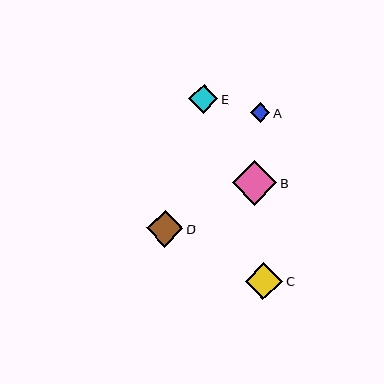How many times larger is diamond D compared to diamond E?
Diamond D is approximately 1.3 times the size of diamond E.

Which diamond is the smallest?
Diamond A is the smallest with a size of approximately 20 pixels.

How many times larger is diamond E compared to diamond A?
Diamond E is approximately 1.5 times the size of diamond A.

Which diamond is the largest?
Diamond B is the largest with a size of approximately 45 pixels.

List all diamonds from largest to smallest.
From largest to smallest: B, C, D, E, A.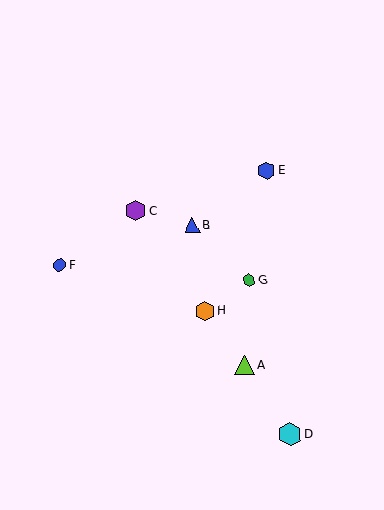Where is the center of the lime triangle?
The center of the lime triangle is at (245, 365).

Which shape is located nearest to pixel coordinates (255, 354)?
The lime triangle (labeled A) at (245, 365) is nearest to that location.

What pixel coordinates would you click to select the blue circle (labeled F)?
Click at (60, 265) to select the blue circle F.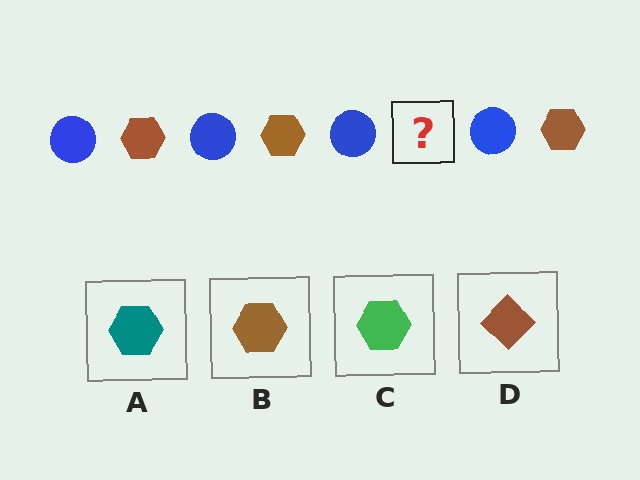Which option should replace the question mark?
Option B.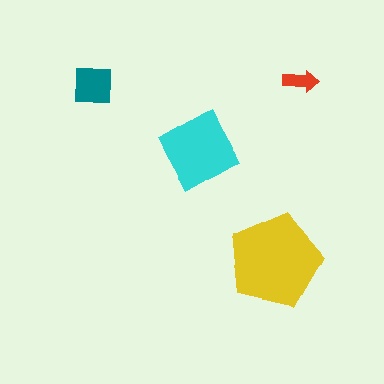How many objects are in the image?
There are 4 objects in the image.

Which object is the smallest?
The red arrow.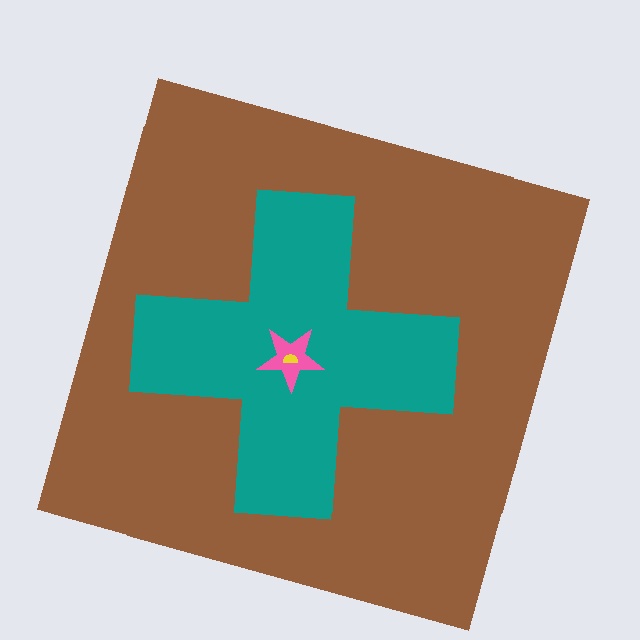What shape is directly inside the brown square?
The teal cross.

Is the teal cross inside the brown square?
Yes.